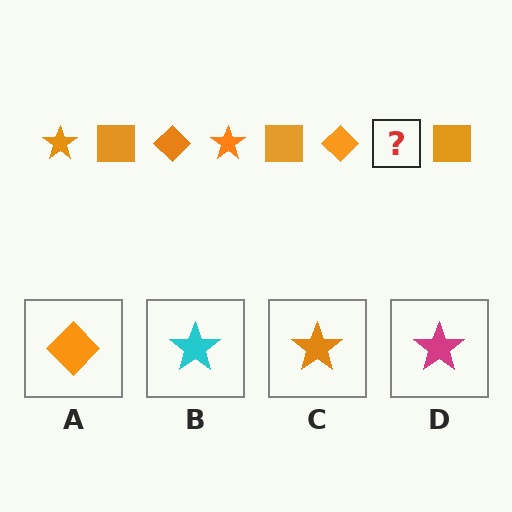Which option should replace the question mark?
Option C.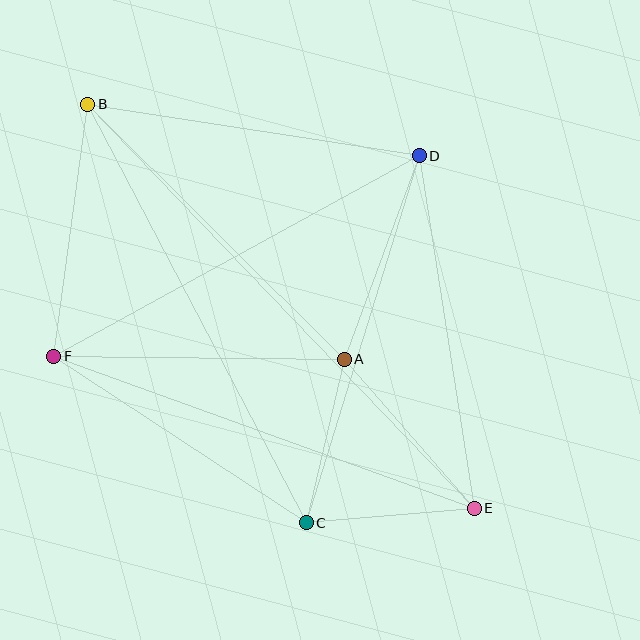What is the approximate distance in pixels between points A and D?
The distance between A and D is approximately 217 pixels.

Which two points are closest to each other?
Points A and C are closest to each other.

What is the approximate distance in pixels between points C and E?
The distance between C and E is approximately 169 pixels.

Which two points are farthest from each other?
Points B and E are farthest from each other.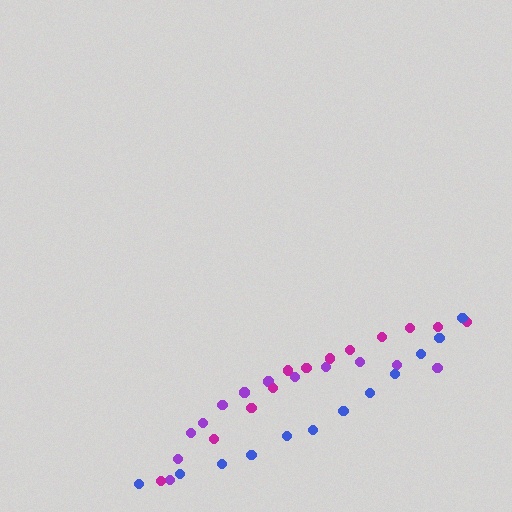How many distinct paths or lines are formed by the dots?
There are 3 distinct paths.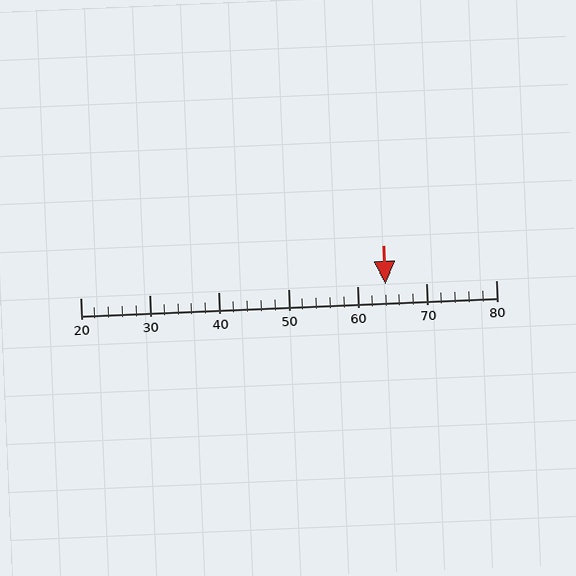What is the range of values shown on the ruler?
The ruler shows values from 20 to 80.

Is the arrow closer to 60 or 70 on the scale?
The arrow is closer to 60.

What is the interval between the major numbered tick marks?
The major tick marks are spaced 10 units apart.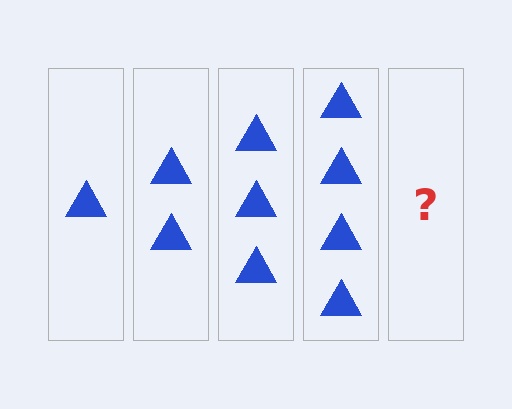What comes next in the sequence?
The next element should be 5 triangles.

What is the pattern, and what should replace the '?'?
The pattern is that each step adds one more triangle. The '?' should be 5 triangles.